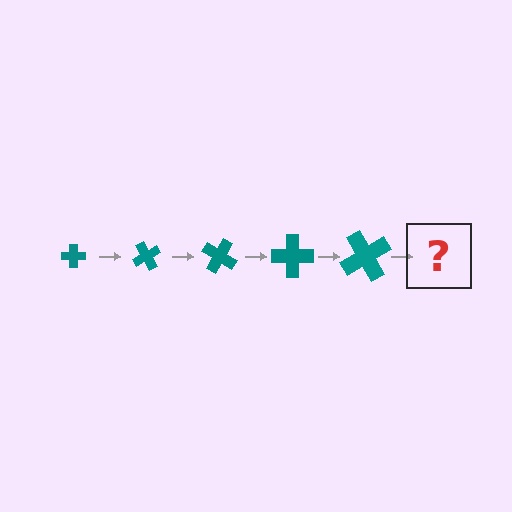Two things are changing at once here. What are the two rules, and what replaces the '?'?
The two rules are that the cross grows larger each step and it rotates 60 degrees each step. The '?' should be a cross, larger than the previous one and rotated 300 degrees from the start.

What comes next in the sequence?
The next element should be a cross, larger than the previous one and rotated 300 degrees from the start.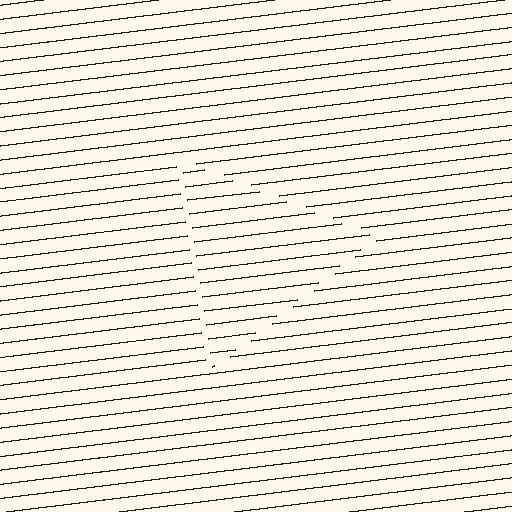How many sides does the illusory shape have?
3 sides — the line-ends trace a triangle.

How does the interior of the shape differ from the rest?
The interior of the shape contains the same grating, shifted by half a period — the contour is defined by the phase discontinuity where line-ends from the inner and outer gratings abut.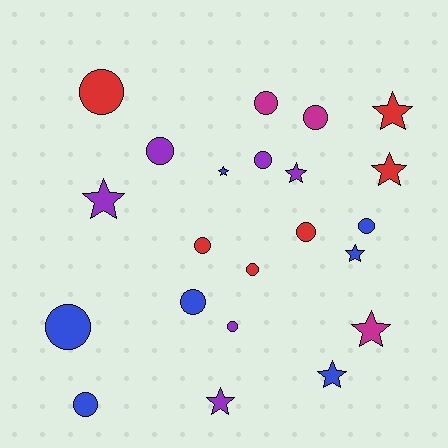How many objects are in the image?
There are 22 objects.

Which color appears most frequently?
Blue, with 7 objects.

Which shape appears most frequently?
Circle, with 13 objects.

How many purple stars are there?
There are 3 purple stars.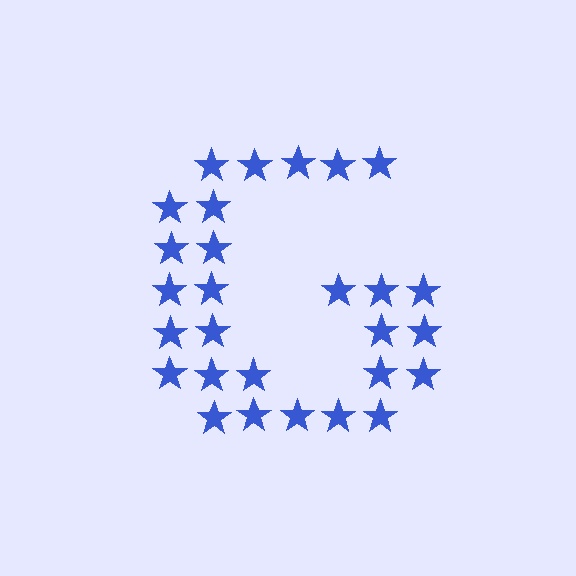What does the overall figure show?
The overall figure shows the letter G.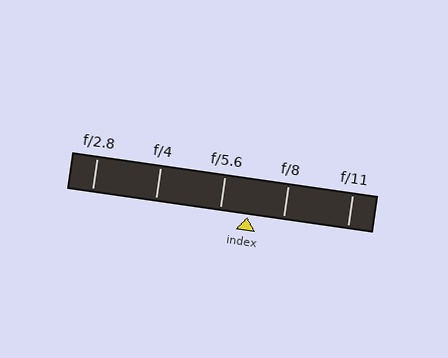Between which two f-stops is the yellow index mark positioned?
The index mark is between f/5.6 and f/8.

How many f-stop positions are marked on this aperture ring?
There are 5 f-stop positions marked.